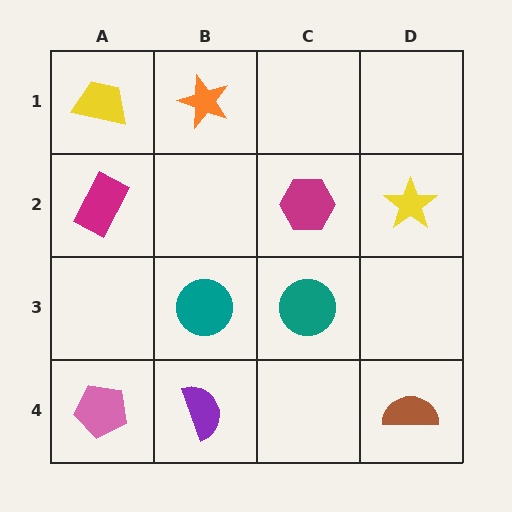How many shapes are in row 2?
3 shapes.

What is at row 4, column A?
A pink pentagon.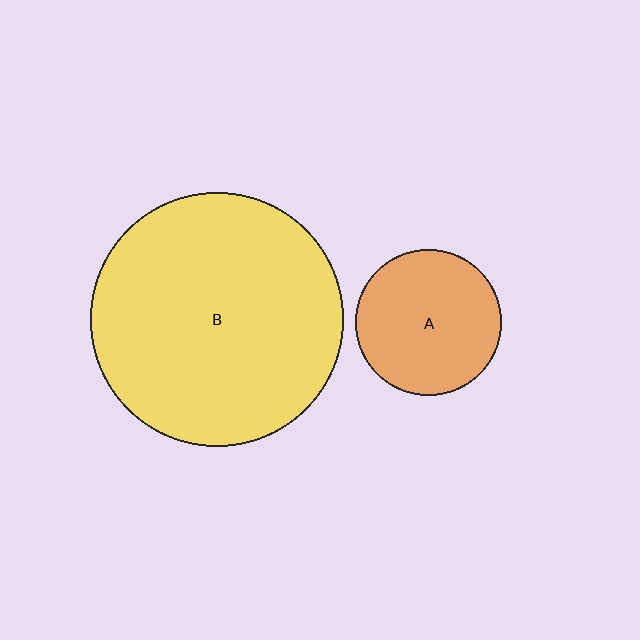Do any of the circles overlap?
No, none of the circles overlap.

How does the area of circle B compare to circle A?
Approximately 3.0 times.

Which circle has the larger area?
Circle B (yellow).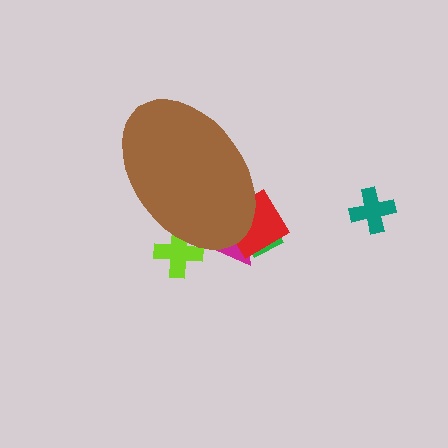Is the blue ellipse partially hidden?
Yes, the blue ellipse is partially hidden behind the brown ellipse.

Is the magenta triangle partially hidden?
Yes, the magenta triangle is partially hidden behind the brown ellipse.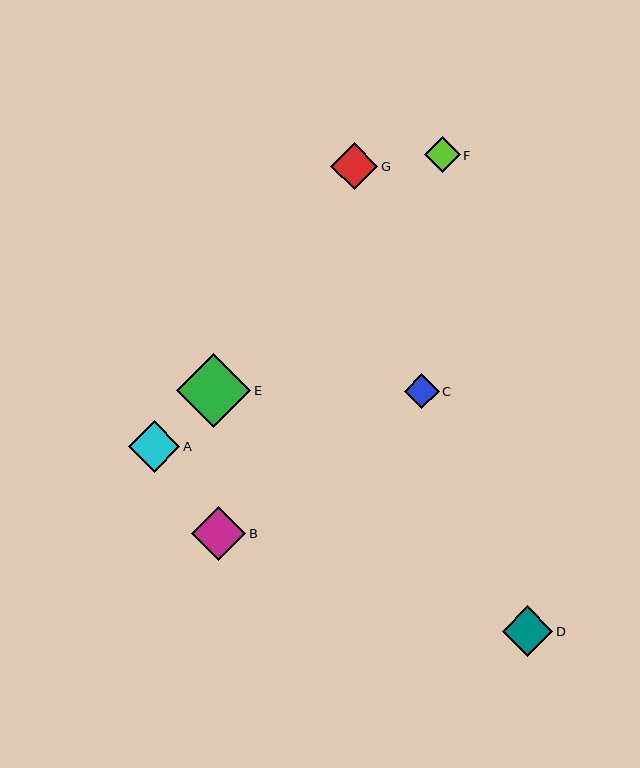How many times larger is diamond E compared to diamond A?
Diamond E is approximately 1.4 times the size of diamond A.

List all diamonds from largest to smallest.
From largest to smallest: E, B, A, D, G, F, C.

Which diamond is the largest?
Diamond E is the largest with a size of approximately 74 pixels.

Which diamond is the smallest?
Diamond C is the smallest with a size of approximately 35 pixels.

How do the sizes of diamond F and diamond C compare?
Diamond F and diamond C are approximately the same size.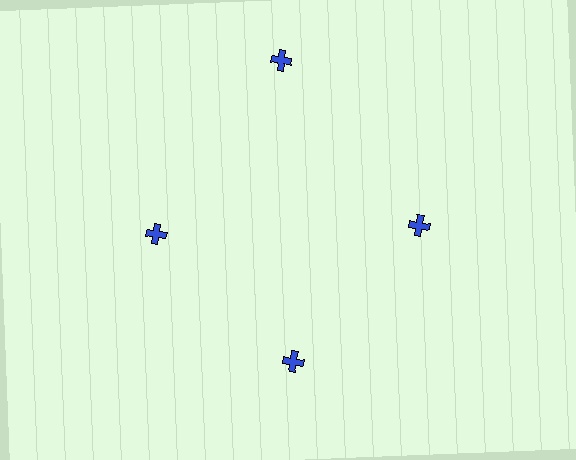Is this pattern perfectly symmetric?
No. The 4 blue crosses are arranged in a ring, but one element near the 12 o'clock position is pushed outward from the center, breaking the 4-fold rotational symmetry.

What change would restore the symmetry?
The symmetry would be restored by moving it inward, back onto the ring so that all 4 crosses sit at equal angles and equal distance from the center.